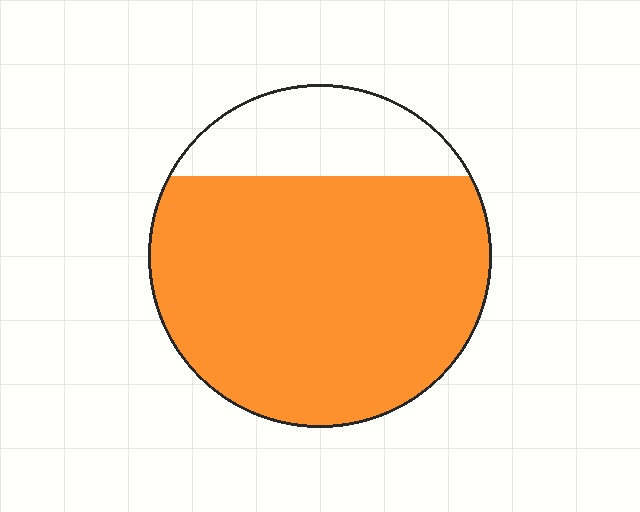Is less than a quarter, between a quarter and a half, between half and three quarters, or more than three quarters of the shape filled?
More than three quarters.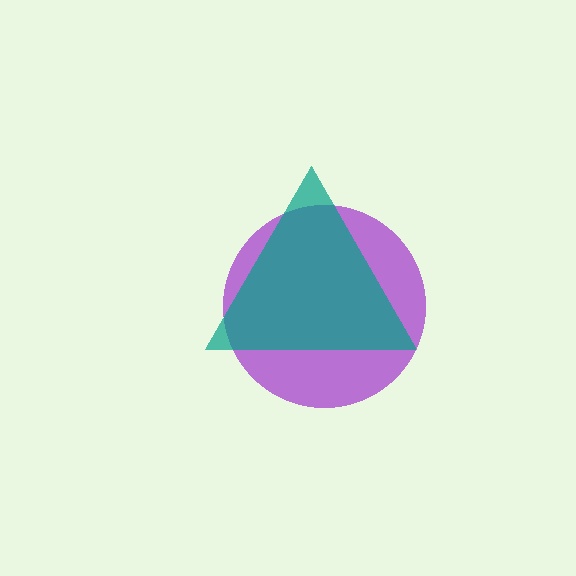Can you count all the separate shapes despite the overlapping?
Yes, there are 2 separate shapes.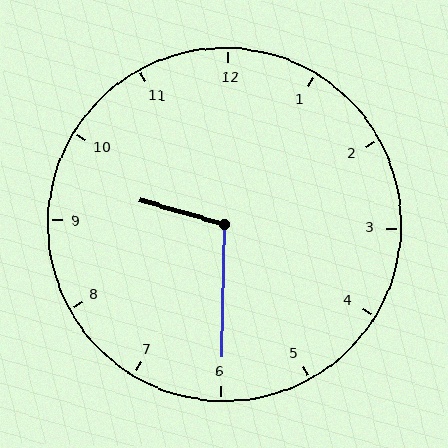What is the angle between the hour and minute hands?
Approximately 105 degrees.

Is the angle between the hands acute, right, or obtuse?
It is obtuse.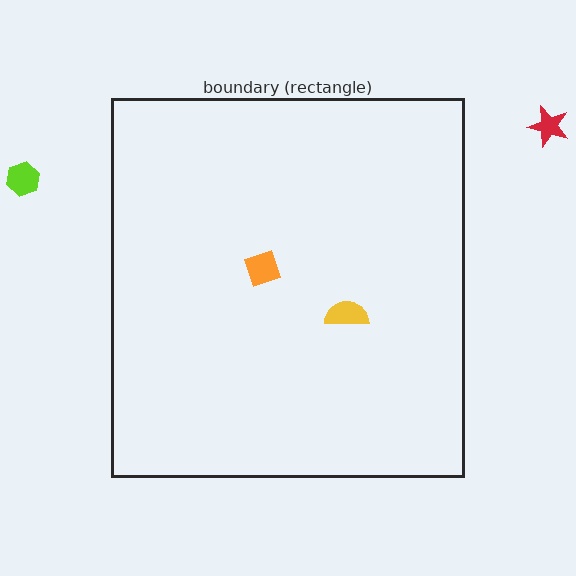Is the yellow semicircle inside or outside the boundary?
Inside.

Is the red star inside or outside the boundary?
Outside.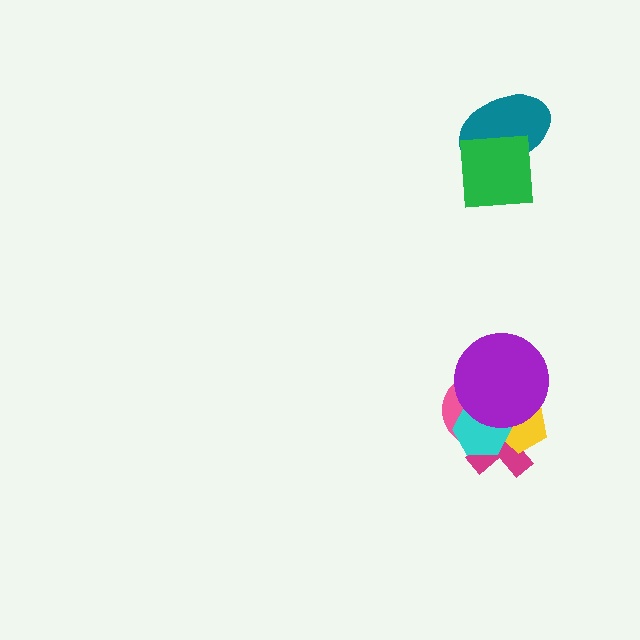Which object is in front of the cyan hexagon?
The purple circle is in front of the cyan hexagon.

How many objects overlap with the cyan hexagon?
4 objects overlap with the cyan hexagon.